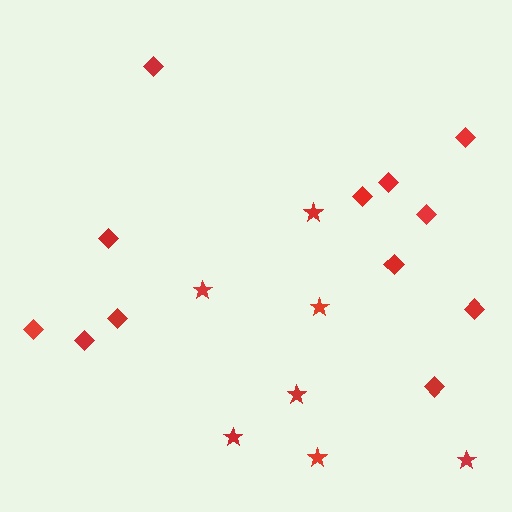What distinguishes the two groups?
There are 2 groups: one group of diamonds (12) and one group of stars (7).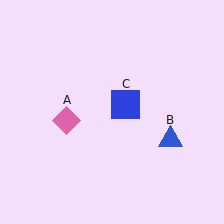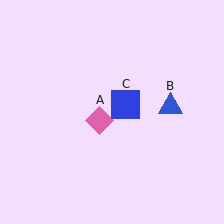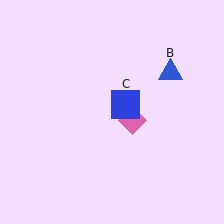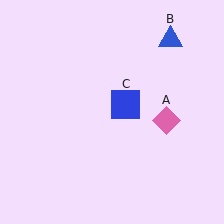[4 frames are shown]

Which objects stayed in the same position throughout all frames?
Blue square (object C) remained stationary.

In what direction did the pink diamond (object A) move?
The pink diamond (object A) moved right.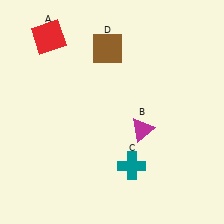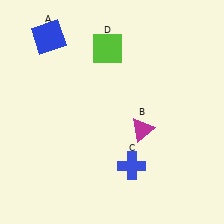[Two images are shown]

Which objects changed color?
A changed from red to blue. C changed from teal to blue. D changed from brown to lime.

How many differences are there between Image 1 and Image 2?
There are 3 differences between the two images.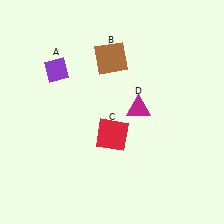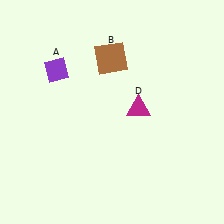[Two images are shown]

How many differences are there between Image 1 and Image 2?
There is 1 difference between the two images.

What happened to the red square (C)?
The red square (C) was removed in Image 2. It was in the bottom-right area of Image 1.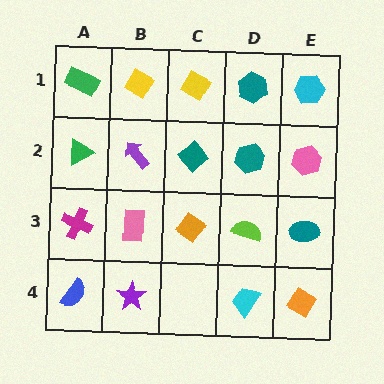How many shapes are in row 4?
4 shapes.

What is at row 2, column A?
A green triangle.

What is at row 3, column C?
An orange diamond.